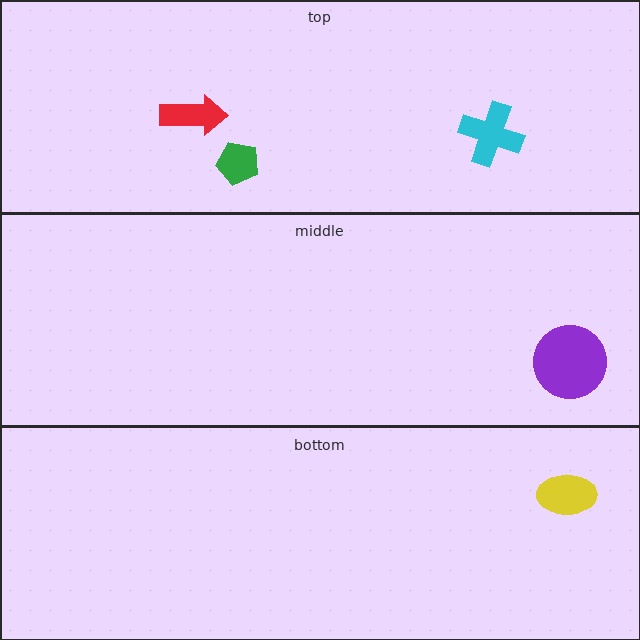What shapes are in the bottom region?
The yellow ellipse.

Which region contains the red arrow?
The top region.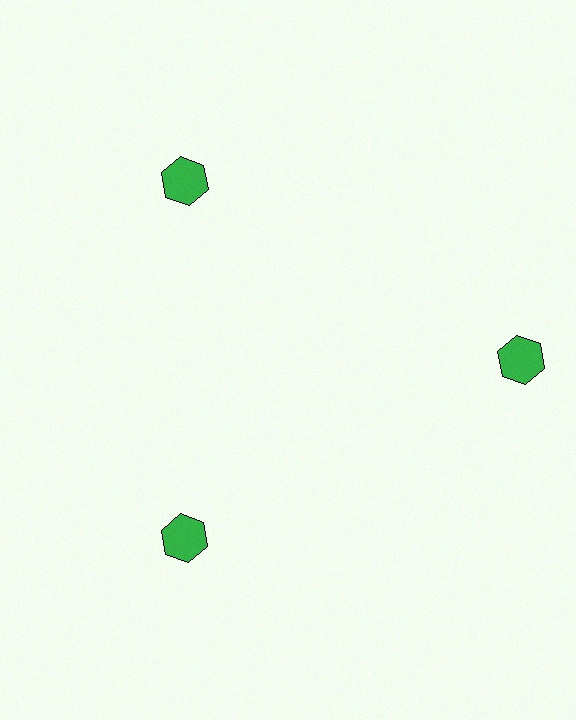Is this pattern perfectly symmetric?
No. The 3 green hexagons are arranged in a ring, but one element near the 3 o'clock position is pushed outward from the center, breaking the 3-fold rotational symmetry.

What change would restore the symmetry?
The symmetry would be restored by moving it inward, back onto the ring so that all 3 hexagons sit at equal angles and equal distance from the center.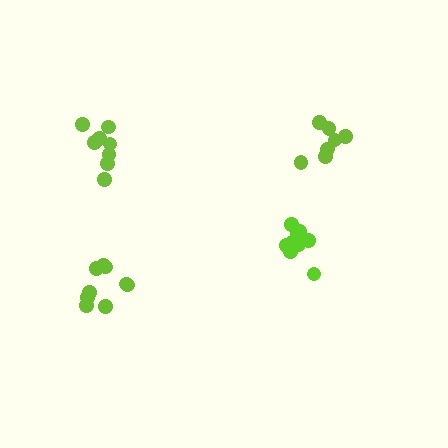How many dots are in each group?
Group 1: 8 dots, Group 2: 7 dots, Group 3: 9 dots, Group 4: 11 dots (35 total).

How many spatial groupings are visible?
There are 4 spatial groupings.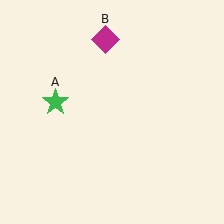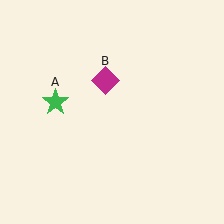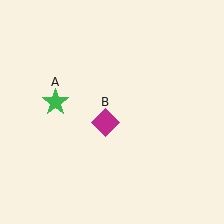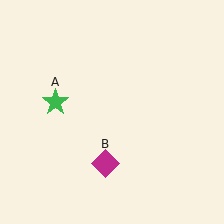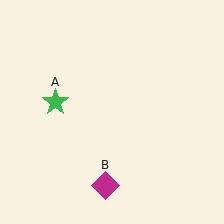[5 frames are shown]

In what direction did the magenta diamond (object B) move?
The magenta diamond (object B) moved down.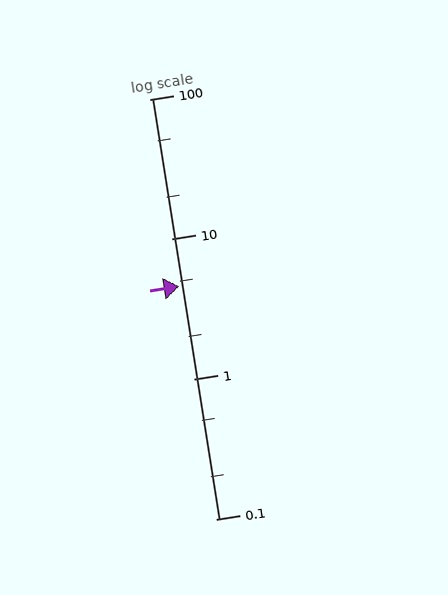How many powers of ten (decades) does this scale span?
The scale spans 3 decades, from 0.1 to 100.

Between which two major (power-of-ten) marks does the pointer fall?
The pointer is between 1 and 10.